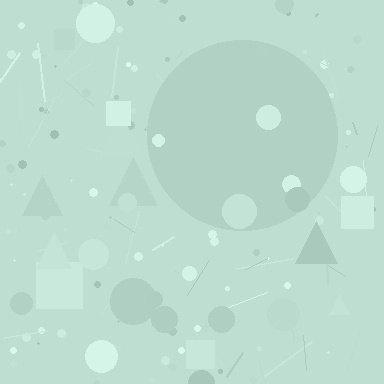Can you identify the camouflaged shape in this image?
The camouflaged shape is a circle.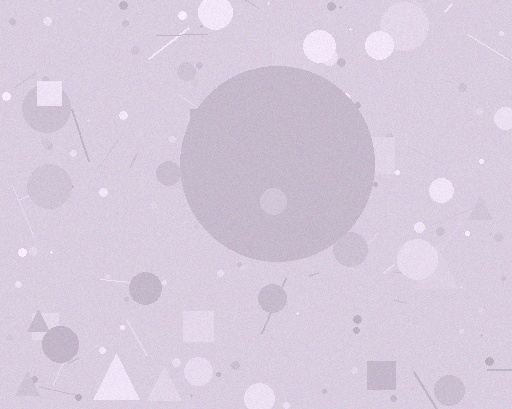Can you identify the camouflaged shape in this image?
The camouflaged shape is a circle.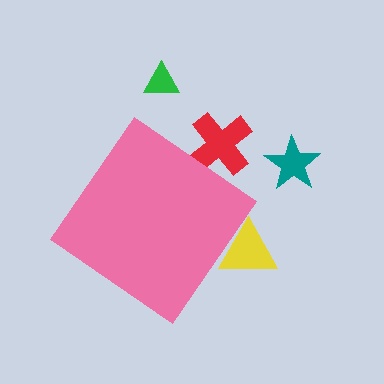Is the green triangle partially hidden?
No, the green triangle is fully visible.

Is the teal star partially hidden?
No, the teal star is fully visible.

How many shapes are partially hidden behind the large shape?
2 shapes are partially hidden.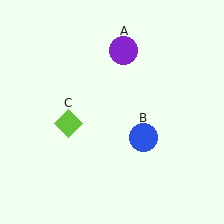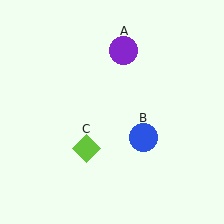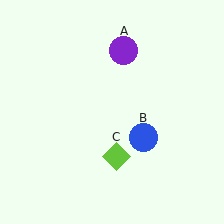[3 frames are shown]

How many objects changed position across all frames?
1 object changed position: lime diamond (object C).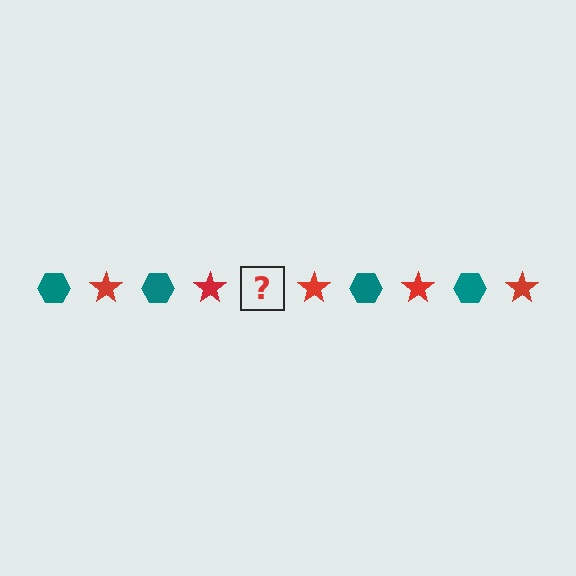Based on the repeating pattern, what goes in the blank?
The blank should be a teal hexagon.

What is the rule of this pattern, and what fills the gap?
The rule is that the pattern alternates between teal hexagon and red star. The gap should be filled with a teal hexagon.